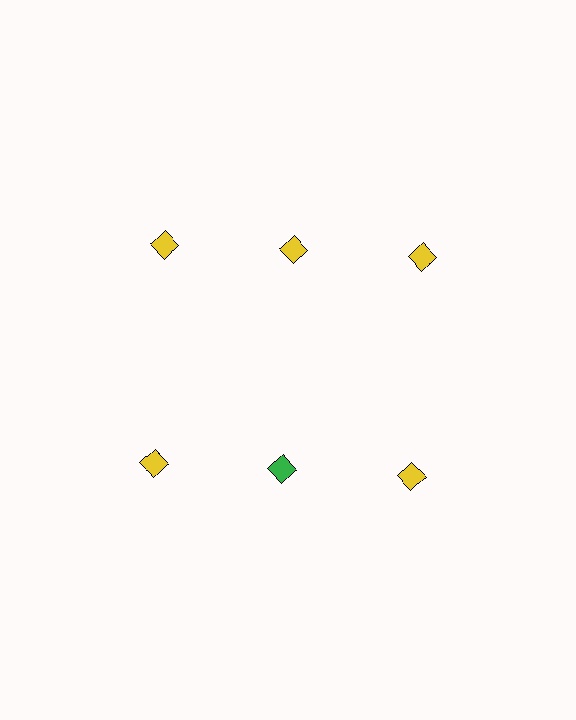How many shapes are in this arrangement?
There are 6 shapes arranged in a grid pattern.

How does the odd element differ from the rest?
It has a different color: green instead of yellow.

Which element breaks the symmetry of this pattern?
The green diamond in the second row, second from left column breaks the symmetry. All other shapes are yellow diamonds.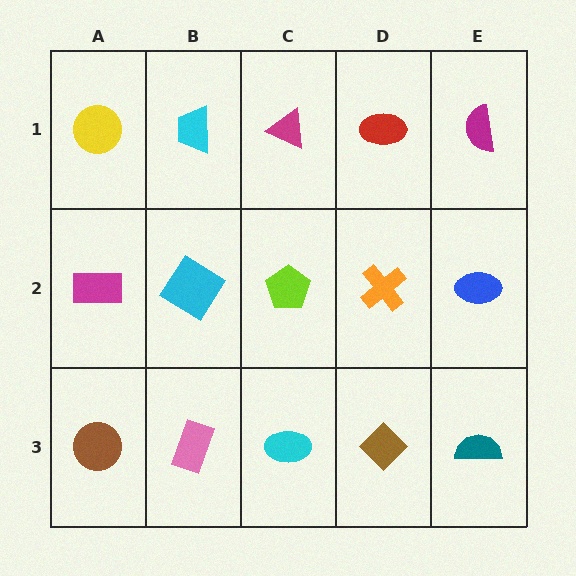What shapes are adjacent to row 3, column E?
A blue ellipse (row 2, column E), a brown diamond (row 3, column D).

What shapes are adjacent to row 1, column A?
A magenta rectangle (row 2, column A), a cyan trapezoid (row 1, column B).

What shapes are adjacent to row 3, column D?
An orange cross (row 2, column D), a cyan ellipse (row 3, column C), a teal semicircle (row 3, column E).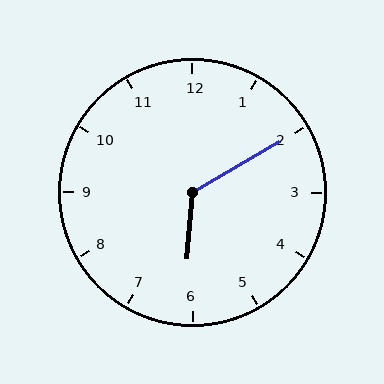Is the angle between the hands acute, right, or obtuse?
It is obtuse.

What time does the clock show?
6:10.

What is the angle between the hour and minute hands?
Approximately 125 degrees.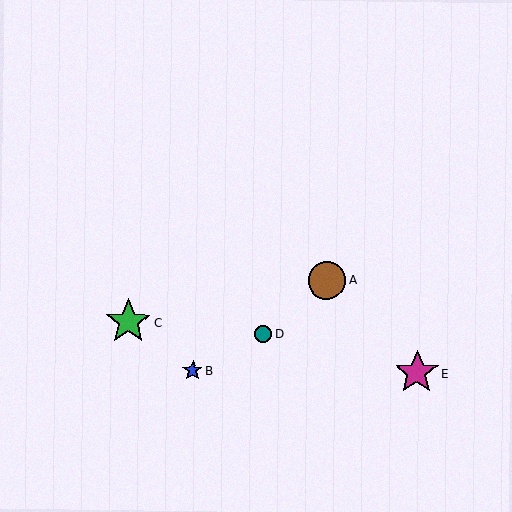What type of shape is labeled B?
Shape B is a blue star.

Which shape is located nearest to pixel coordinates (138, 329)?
The green star (labeled C) at (128, 322) is nearest to that location.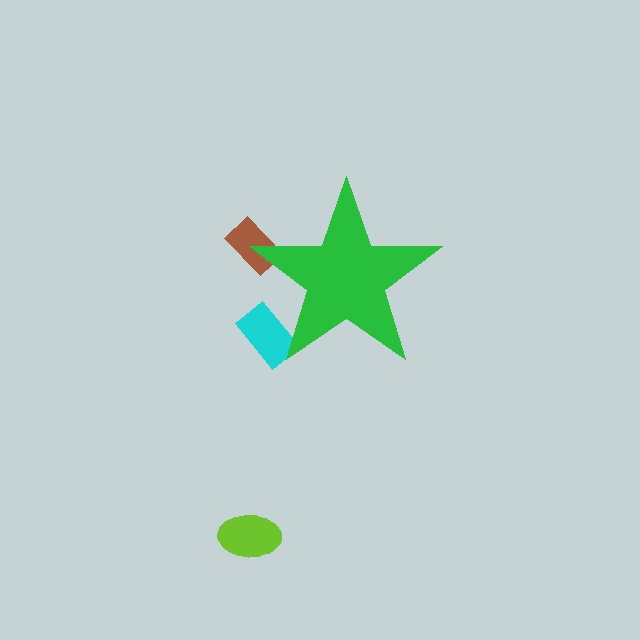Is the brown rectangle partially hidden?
Yes, the brown rectangle is partially hidden behind the green star.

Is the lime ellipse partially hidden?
No, the lime ellipse is fully visible.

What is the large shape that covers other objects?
A green star.